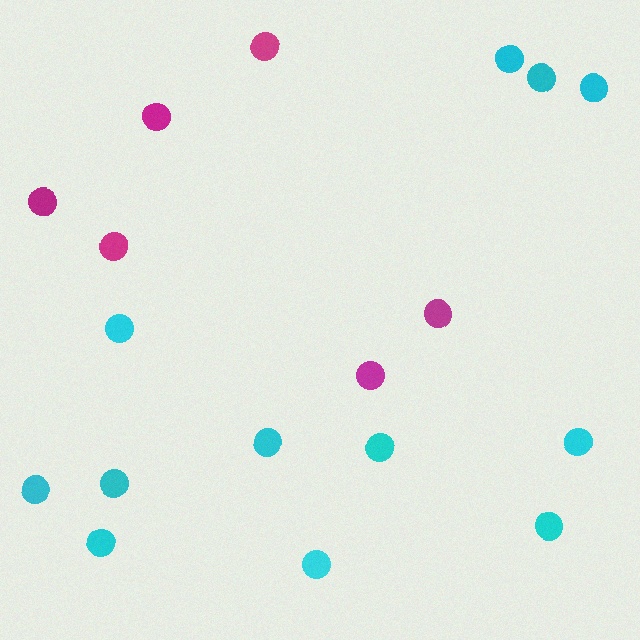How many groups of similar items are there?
There are 2 groups: one group of cyan circles (12) and one group of magenta circles (6).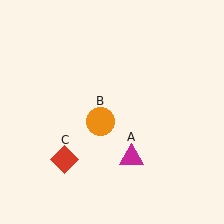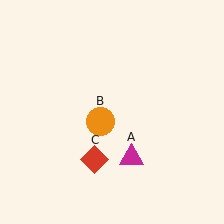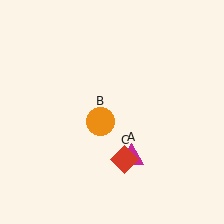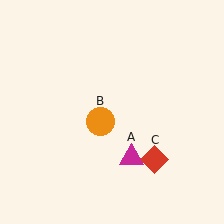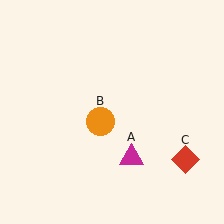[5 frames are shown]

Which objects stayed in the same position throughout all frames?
Magenta triangle (object A) and orange circle (object B) remained stationary.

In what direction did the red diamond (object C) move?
The red diamond (object C) moved right.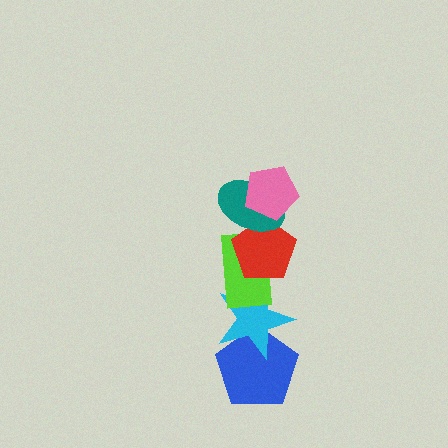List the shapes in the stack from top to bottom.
From top to bottom: the pink pentagon, the teal ellipse, the red pentagon, the lime rectangle, the cyan star, the blue pentagon.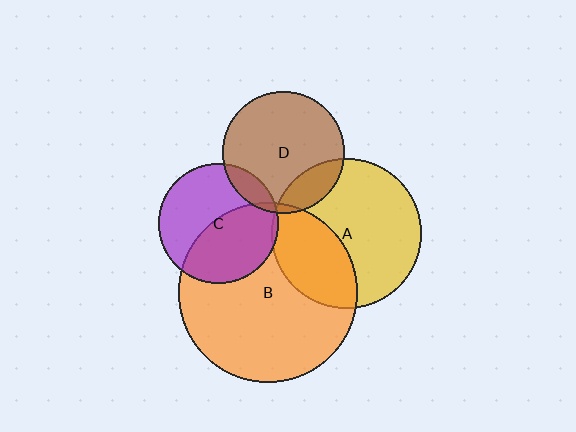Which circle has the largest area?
Circle B (orange).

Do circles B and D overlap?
Yes.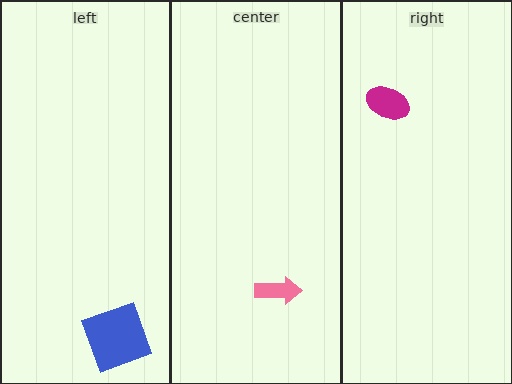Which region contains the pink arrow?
The center region.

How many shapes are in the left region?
1.